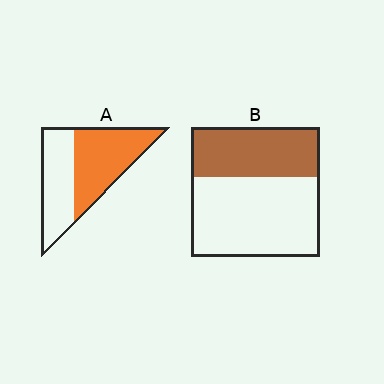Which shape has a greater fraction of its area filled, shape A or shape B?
Shape A.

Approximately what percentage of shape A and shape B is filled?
A is approximately 55% and B is approximately 40%.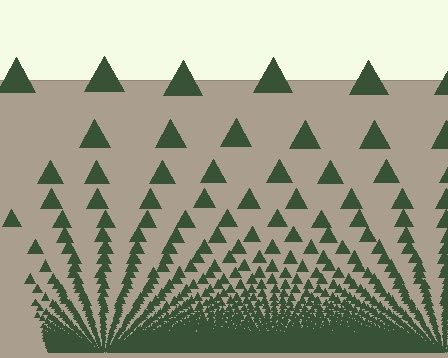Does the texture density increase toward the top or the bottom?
Density increases toward the bottom.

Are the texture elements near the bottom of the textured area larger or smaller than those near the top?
Smaller. The gradient is inverted — elements near the bottom are smaller and denser.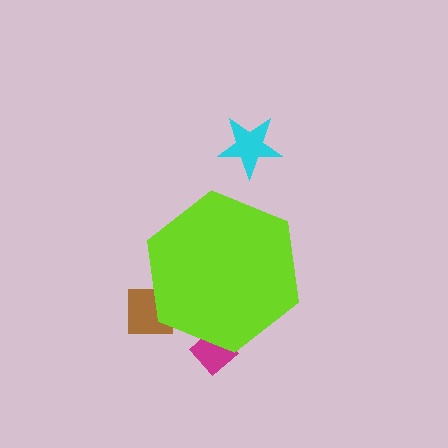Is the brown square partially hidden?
Yes, the brown square is partially hidden behind the lime hexagon.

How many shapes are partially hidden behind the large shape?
2 shapes are partially hidden.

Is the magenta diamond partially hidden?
Yes, the magenta diamond is partially hidden behind the lime hexagon.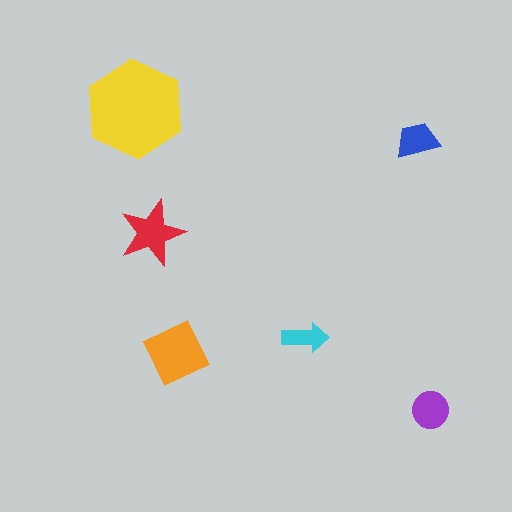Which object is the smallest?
The cyan arrow.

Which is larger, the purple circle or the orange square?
The orange square.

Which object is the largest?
The yellow hexagon.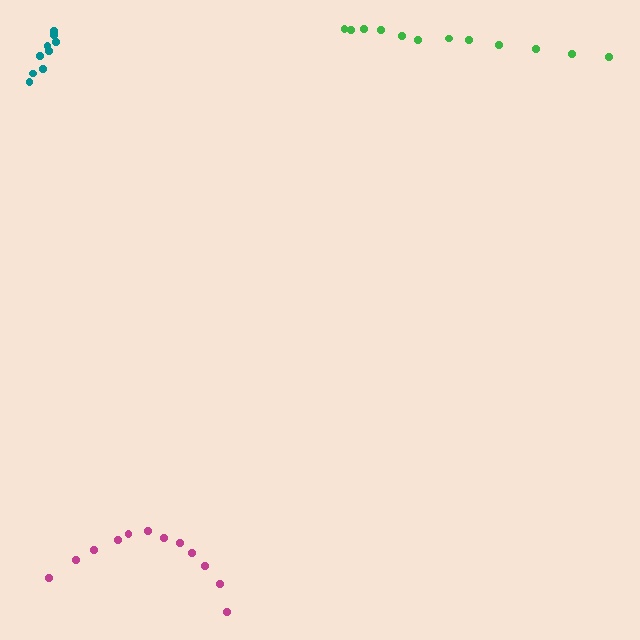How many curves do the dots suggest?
There are 3 distinct paths.